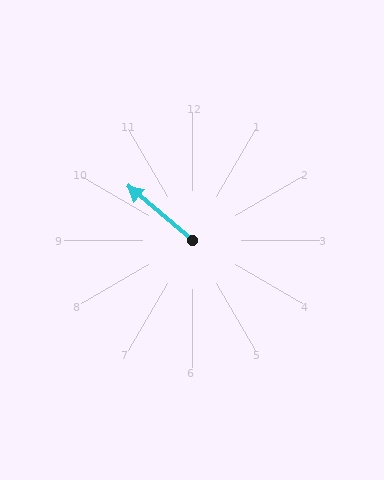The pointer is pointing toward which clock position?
Roughly 10 o'clock.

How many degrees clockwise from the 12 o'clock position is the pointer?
Approximately 310 degrees.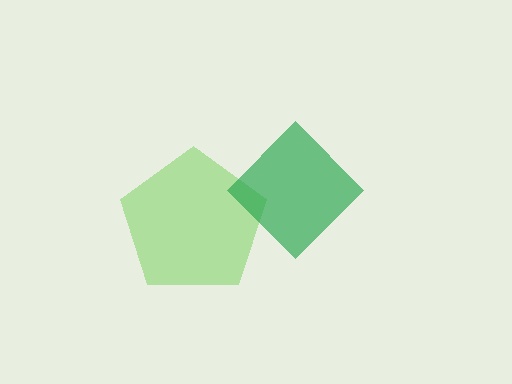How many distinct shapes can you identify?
There are 2 distinct shapes: a lime pentagon, a green diamond.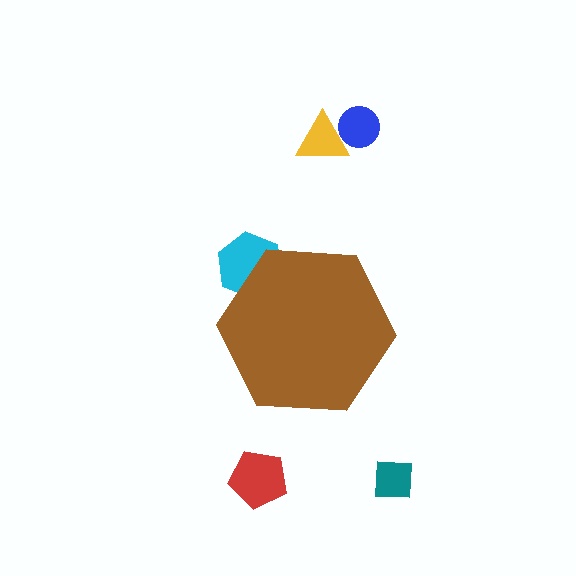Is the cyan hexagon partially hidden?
Yes, the cyan hexagon is partially hidden behind the brown hexagon.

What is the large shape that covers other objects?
A brown hexagon.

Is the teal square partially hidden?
No, the teal square is fully visible.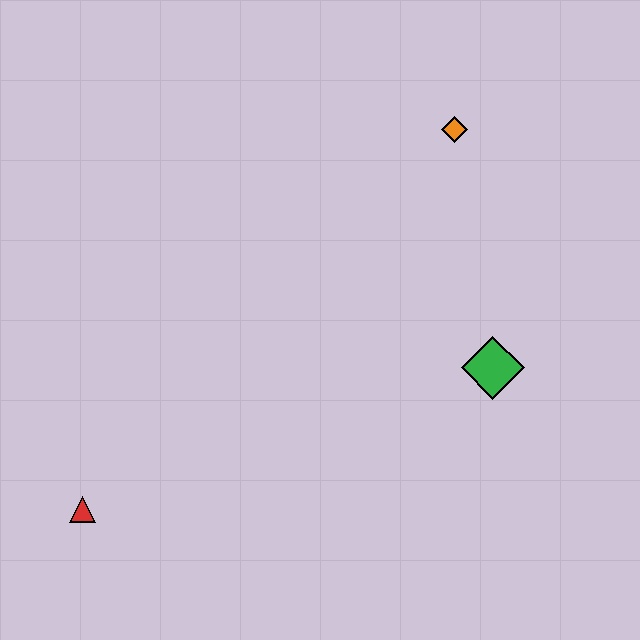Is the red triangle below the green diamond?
Yes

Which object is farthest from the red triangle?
The orange diamond is farthest from the red triangle.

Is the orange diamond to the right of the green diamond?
No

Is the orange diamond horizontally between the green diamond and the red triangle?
Yes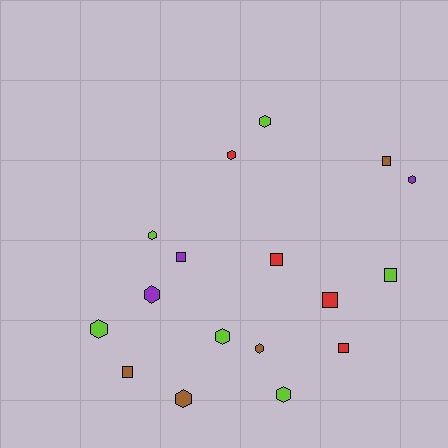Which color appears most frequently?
Lime, with 6 objects.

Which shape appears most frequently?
Hexagon, with 10 objects.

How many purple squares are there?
There is 1 purple square.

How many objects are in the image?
There are 17 objects.